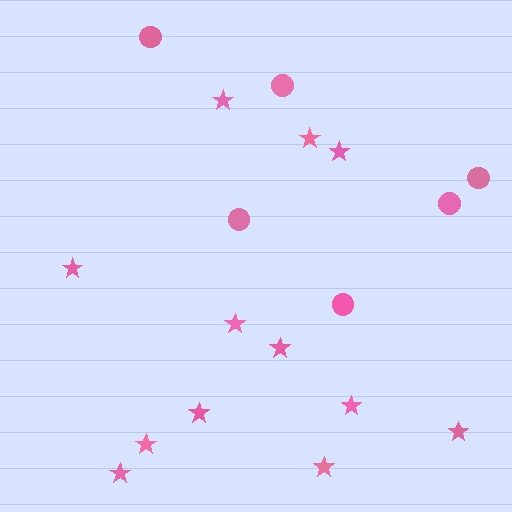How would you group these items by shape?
There are 2 groups: one group of circles (6) and one group of stars (12).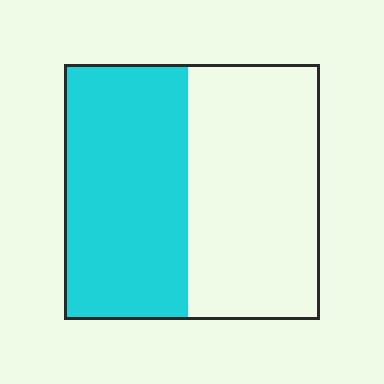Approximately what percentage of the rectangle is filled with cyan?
Approximately 50%.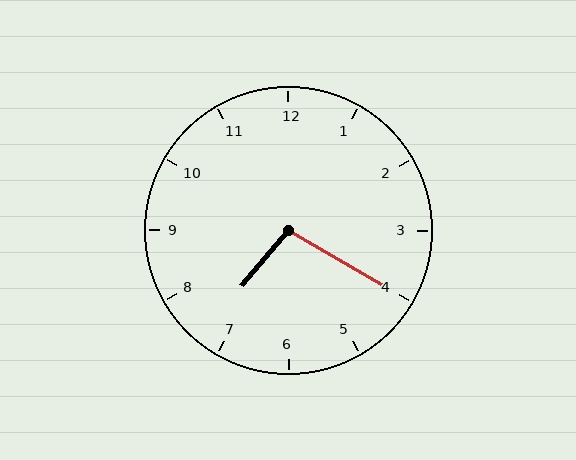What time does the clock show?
7:20.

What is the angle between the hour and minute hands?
Approximately 100 degrees.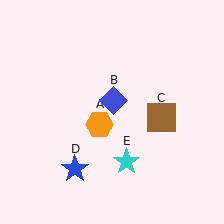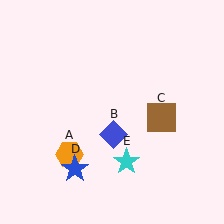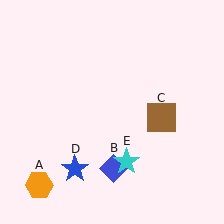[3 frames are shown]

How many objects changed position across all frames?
2 objects changed position: orange hexagon (object A), blue diamond (object B).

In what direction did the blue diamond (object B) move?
The blue diamond (object B) moved down.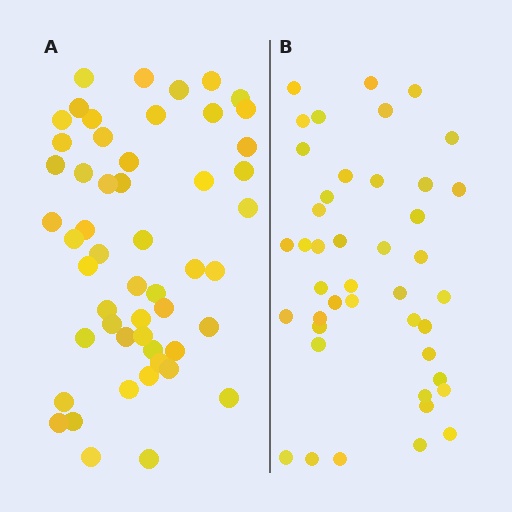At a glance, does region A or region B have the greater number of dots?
Region A (the left region) has more dots.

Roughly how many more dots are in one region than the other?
Region A has roughly 8 or so more dots than region B.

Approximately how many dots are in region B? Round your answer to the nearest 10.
About 40 dots. (The exact count is 43, which rounds to 40.)